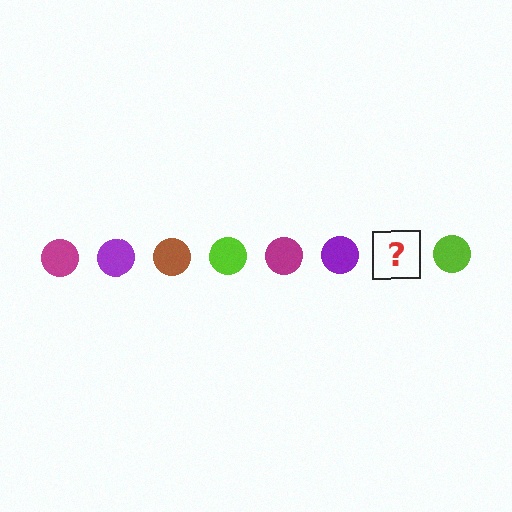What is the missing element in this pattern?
The missing element is a brown circle.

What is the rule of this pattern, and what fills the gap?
The rule is that the pattern cycles through magenta, purple, brown, lime circles. The gap should be filled with a brown circle.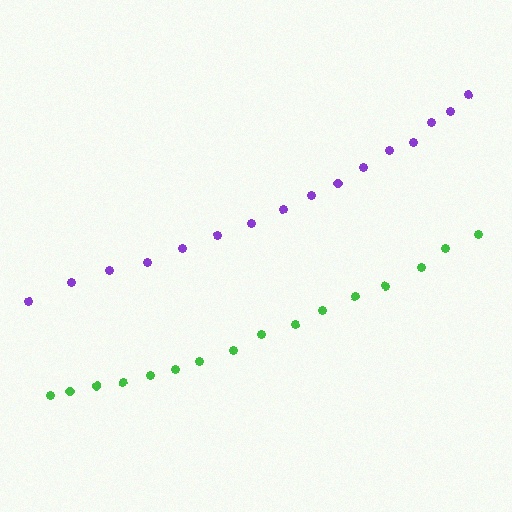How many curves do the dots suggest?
There are 2 distinct paths.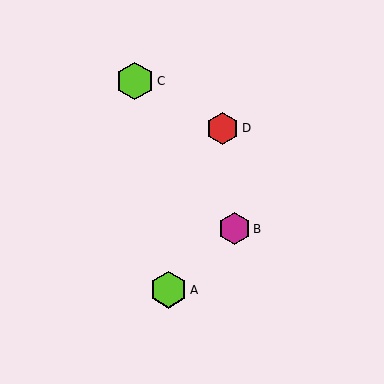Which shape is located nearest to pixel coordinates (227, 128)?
The red hexagon (labeled D) at (223, 128) is nearest to that location.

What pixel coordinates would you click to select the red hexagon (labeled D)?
Click at (223, 128) to select the red hexagon D.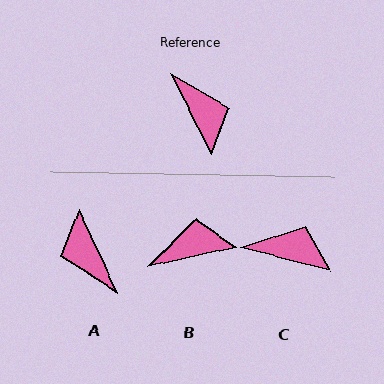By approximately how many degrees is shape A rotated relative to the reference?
Approximately 179 degrees counter-clockwise.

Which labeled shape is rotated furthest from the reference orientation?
A, about 179 degrees away.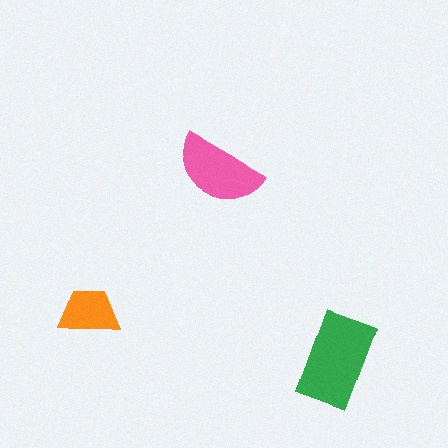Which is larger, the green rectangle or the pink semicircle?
The green rectangle.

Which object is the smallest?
The orange trapezoid.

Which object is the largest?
The green rectangle.